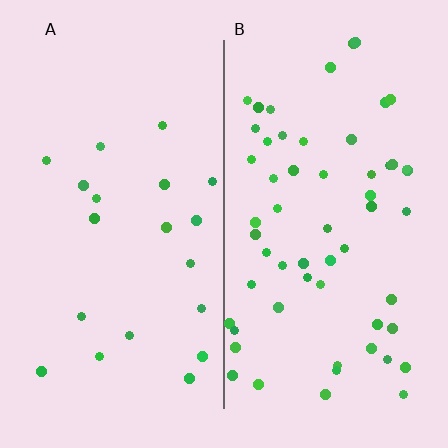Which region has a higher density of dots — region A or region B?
B (the right).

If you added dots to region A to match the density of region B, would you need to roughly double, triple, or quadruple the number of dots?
Approximately triple.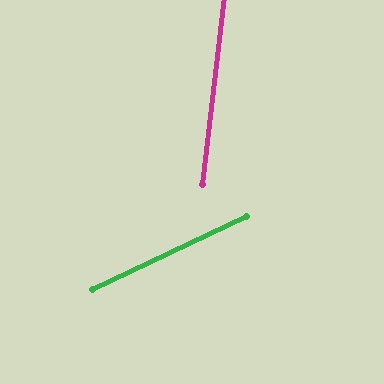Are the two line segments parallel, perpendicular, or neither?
Neither parallel nor perpendicular — they differ by about 58°.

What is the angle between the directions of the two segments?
Approximately 58 degrees.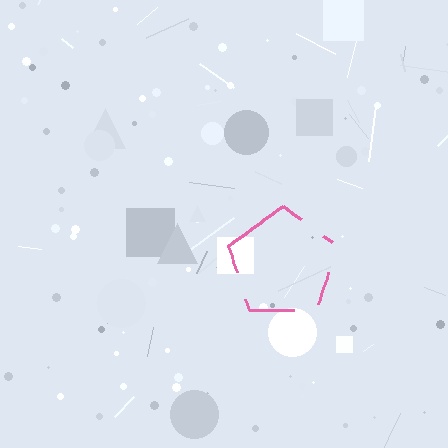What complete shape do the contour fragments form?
The contour fragments form a pentagon.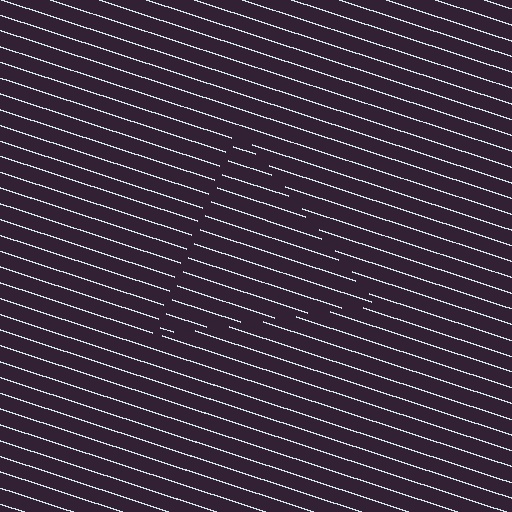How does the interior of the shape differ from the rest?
The interior of the shape contains the same grating, shifted by half a period — the contour is defined by the phase discontinuity where line-ends from the inner and outer gratings abut.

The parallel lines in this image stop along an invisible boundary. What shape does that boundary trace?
An illusory triangle. The interior of the shape contains the same grating, shifted by half a period — the contour is defined by the phase discontinuity where line-ends from the inner and outer gratings abut.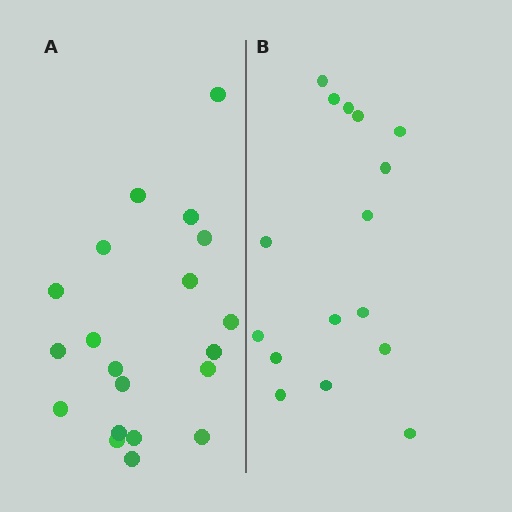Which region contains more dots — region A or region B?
Region A (the left region) has more dots.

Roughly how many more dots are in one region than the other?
Region A has about 4 more dots than region B.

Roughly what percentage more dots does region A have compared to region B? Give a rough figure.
About 25% more.